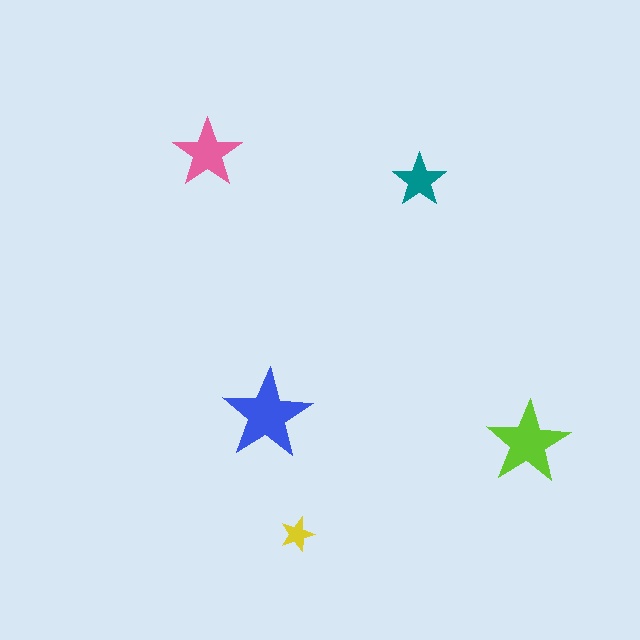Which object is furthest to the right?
The lime star is rightmost.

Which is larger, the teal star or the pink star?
The pink one.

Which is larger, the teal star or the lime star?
The lime one.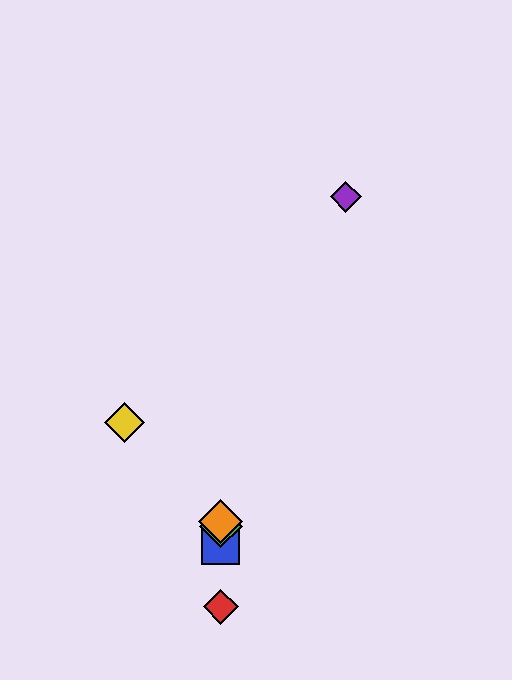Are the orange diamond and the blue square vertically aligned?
Yes, both are at x≈221.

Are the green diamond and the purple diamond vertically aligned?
No, the green diamond is at x≈221 and the purple diamond is at x≈346.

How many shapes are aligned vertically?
4 shapes (the red diamond, the blue square, the green diamond, the orange diamond) are aligned vertically.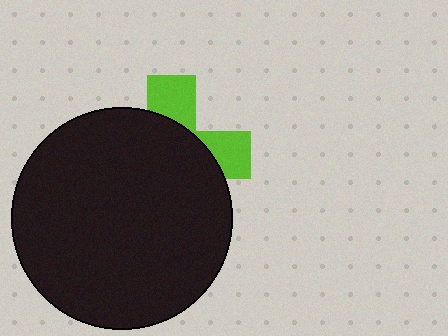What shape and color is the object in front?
The object in front is a black circle.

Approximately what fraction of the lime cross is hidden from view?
Roughly 69% of the lime cross is hidden behind the black circle.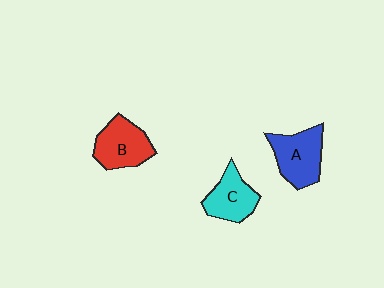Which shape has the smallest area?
Shape C (cyan).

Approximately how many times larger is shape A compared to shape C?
Approximately 1.2 times.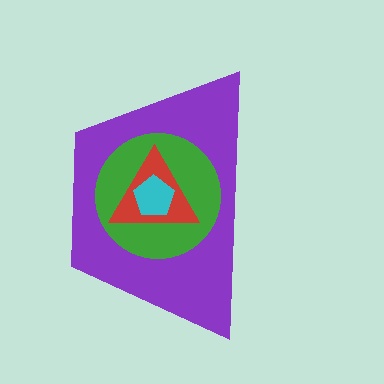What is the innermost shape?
The cyan pentagon.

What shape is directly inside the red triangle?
The cyan pentagon.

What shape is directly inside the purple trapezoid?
The green circle.